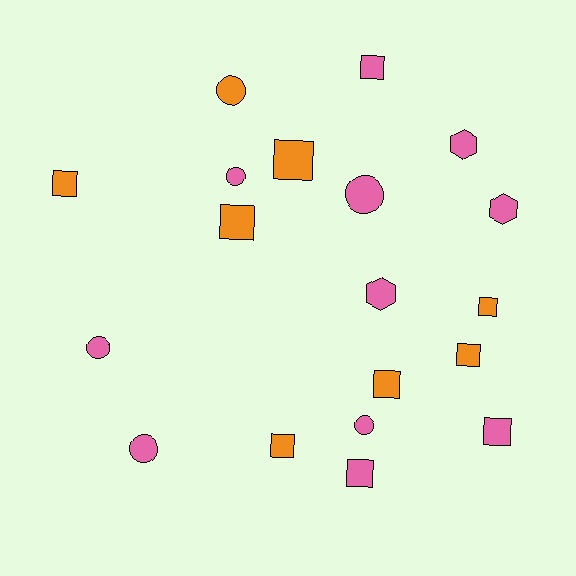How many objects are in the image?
There are 19 objects.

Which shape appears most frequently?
Square, with 10 objects.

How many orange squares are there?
There are 7 orange squares.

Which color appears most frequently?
Pink, with 11 objects.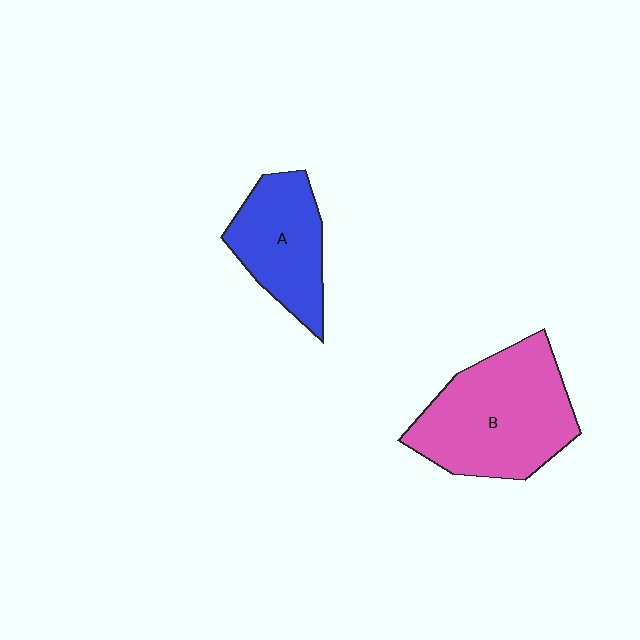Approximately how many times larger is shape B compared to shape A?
Approximately 1.6 times.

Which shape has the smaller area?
Shape A (blue).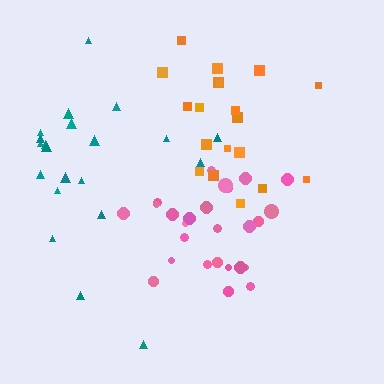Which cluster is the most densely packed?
Pink.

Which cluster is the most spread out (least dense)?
Teal.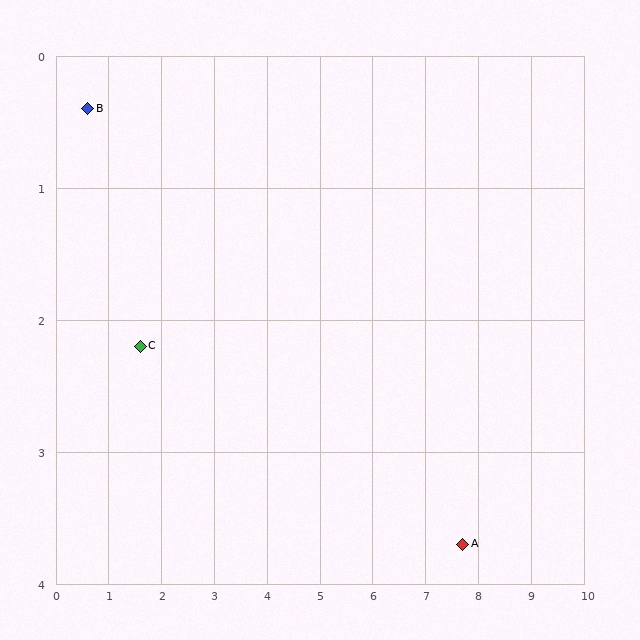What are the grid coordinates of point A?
Point A is at approximately (7.7, 3.7).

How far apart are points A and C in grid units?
Points A and C are about 6.3 grid units apart.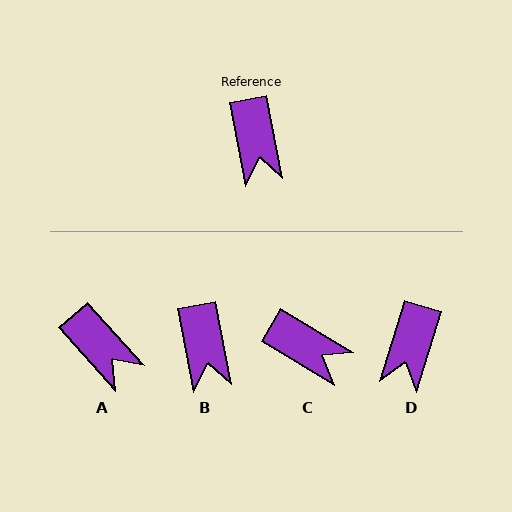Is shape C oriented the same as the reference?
No, it is off by about 48 degrees.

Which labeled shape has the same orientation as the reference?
B.